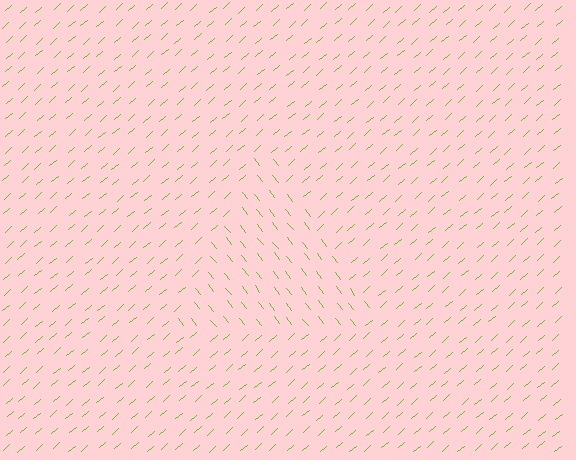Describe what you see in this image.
The image is filled with small lime line segments. A triangle region in the image has lines oriented differently from the surrounding lines, creating a visible texture boundary.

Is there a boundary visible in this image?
Yes, there is a texture boundary formed by a change in line orientation.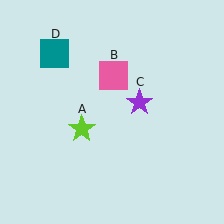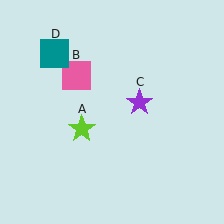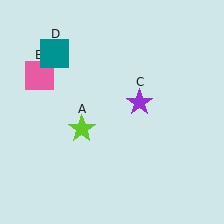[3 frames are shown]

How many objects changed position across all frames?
1 object changed position: pink square (object B).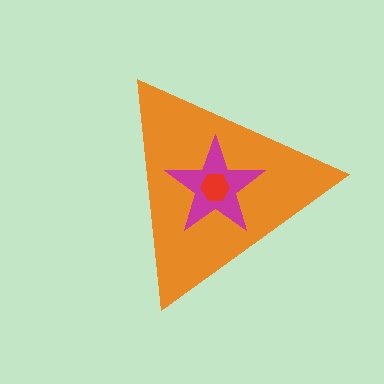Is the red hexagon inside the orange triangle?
Yes.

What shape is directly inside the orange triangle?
The magenta star.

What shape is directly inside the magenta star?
The red hexagon.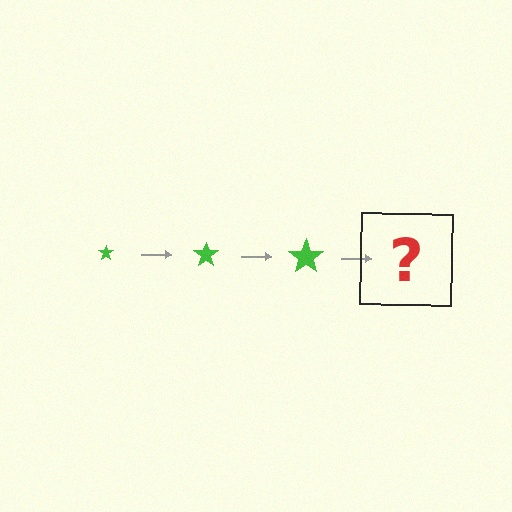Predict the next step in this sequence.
The next step is a green star, larger than the previous one.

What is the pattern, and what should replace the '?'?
The pattern is that the star gets progressively larger each step. The '?' should be a green star, larger than the previous one.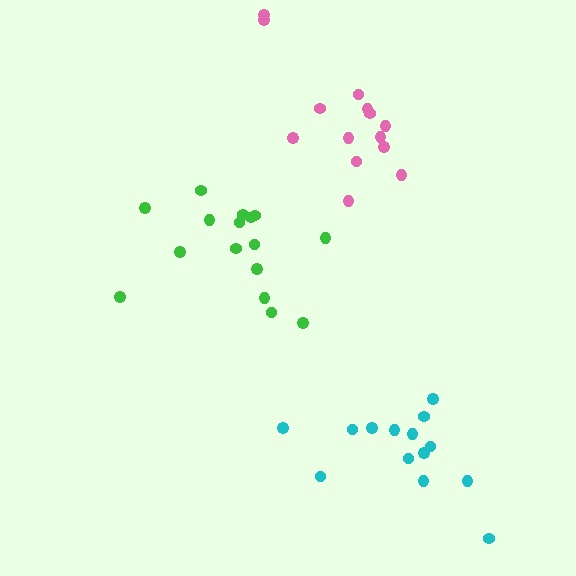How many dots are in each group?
Group 1: 16 dots, Group 2: 14 dots, Group 3: 14 dots (44 total).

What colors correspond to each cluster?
The clusters are colored: green, cyan, pink.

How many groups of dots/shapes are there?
There are 3 groups.